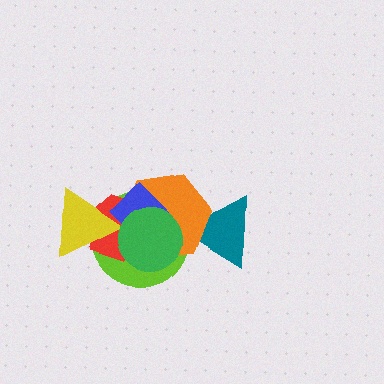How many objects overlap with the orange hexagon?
5 objects overlap with the orange hexagon.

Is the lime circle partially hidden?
Yes, it is partially covered by another shape.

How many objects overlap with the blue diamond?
5 objects overlap with the blue diamond.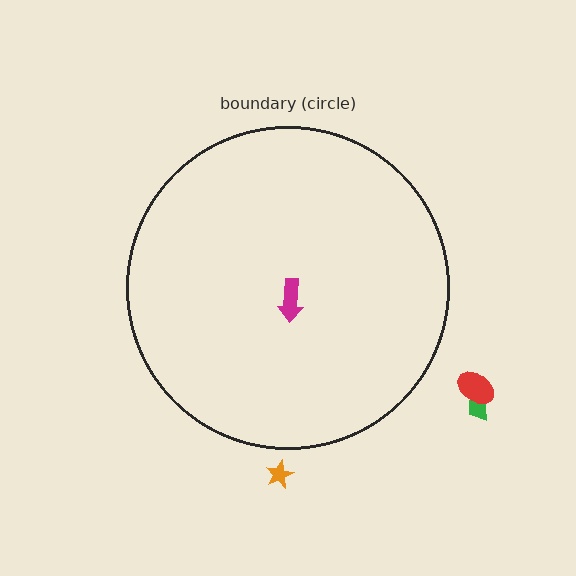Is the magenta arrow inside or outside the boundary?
Inside.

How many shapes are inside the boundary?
1 inside, 3 outside.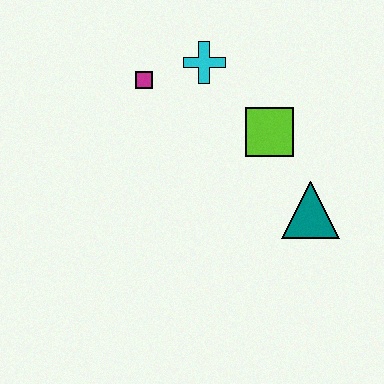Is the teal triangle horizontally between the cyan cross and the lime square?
No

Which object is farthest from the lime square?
The magenta square is farthest from the lime square.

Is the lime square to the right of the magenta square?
Yes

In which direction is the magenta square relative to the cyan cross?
The magenta square is to the left of the cyan cross.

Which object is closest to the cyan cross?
The magenta square is closest to the cyan cross.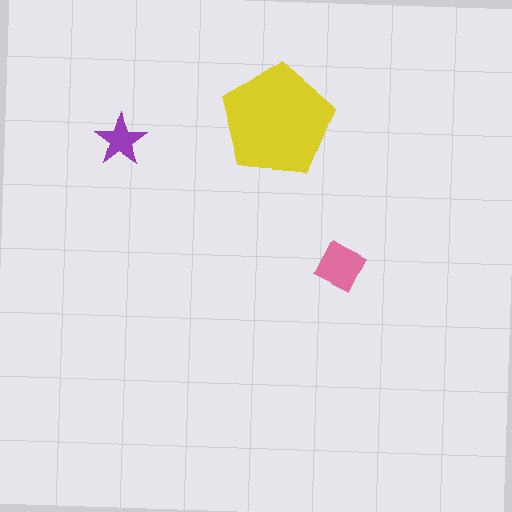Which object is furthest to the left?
The purple star is leftmost.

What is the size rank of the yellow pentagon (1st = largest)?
1st.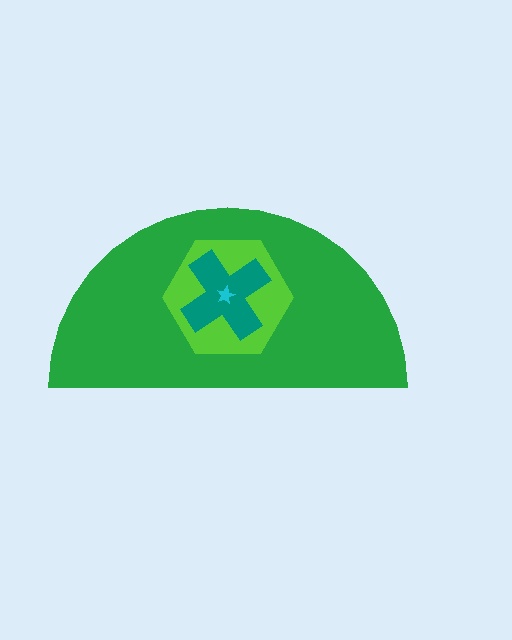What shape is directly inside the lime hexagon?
The teal cross.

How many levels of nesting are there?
4.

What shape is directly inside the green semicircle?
The lime hexagon.